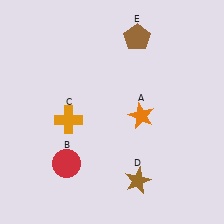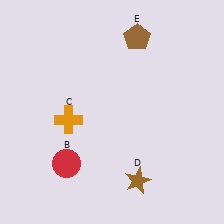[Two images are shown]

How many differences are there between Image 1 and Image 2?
There is 1 difference between the two images.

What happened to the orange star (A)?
The orange star (A) was removed in Image 2. It was in the bottom-right area of Image 1.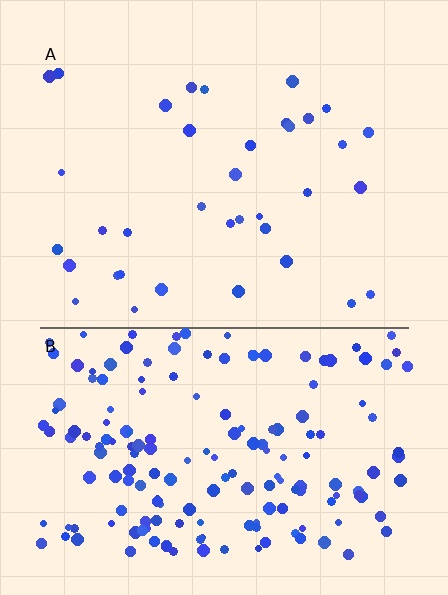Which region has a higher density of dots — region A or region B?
B (the bottom).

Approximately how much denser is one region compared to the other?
Approximately 5.0× — region B over region A.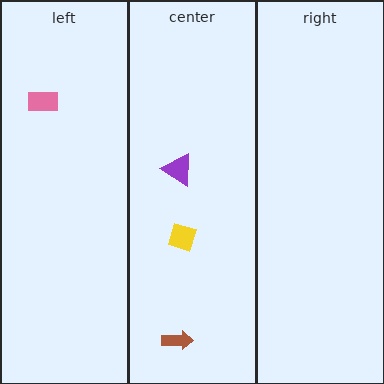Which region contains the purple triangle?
The center region.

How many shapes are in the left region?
1.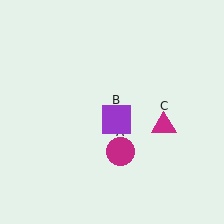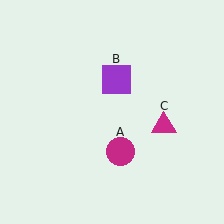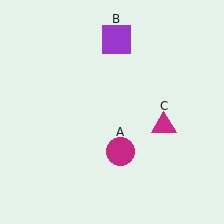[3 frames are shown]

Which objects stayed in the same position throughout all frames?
Magenta circle (object A) and magenta triangle (object C) remained stationary.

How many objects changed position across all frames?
1 object changed position: purple square (object B).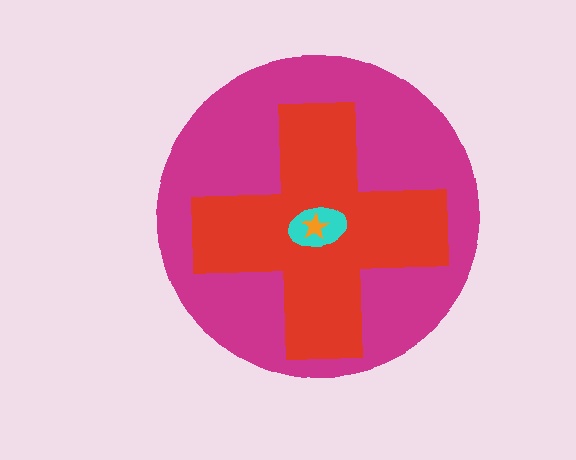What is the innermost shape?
The orange star.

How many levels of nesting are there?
4.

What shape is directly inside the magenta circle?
The red cross.